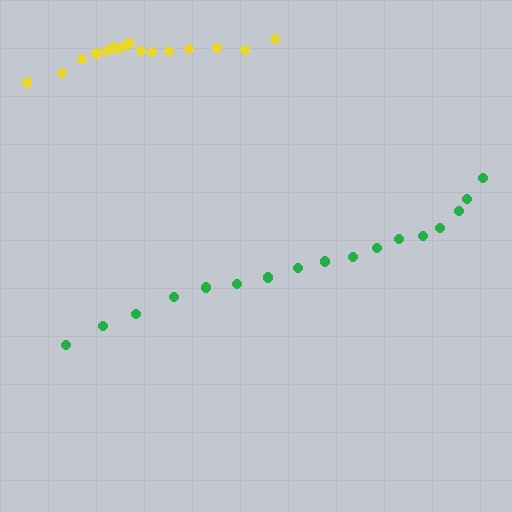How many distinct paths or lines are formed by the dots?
There are 2 distinct paths.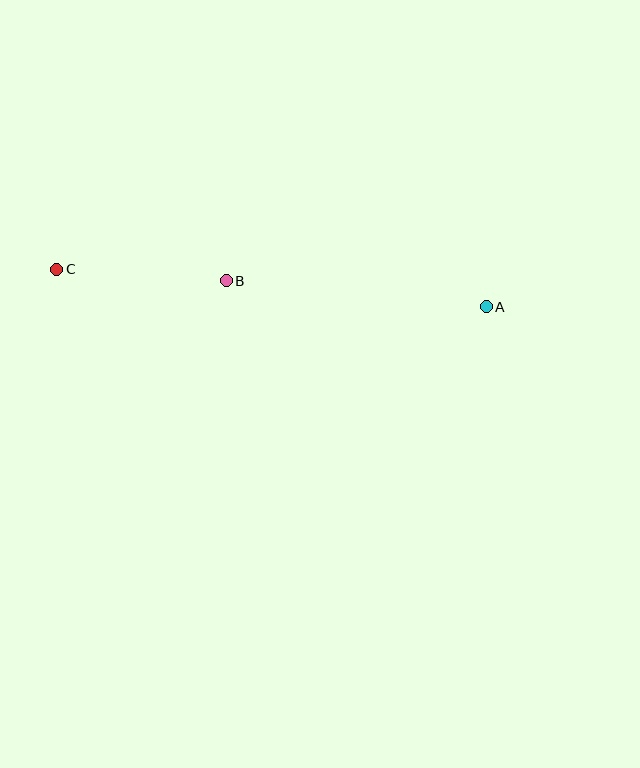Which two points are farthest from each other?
Points A and C are farthest from each other.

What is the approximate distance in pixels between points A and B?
The distance between A and B is approximately 261 pixels.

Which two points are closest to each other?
Points B and C are closest to each other.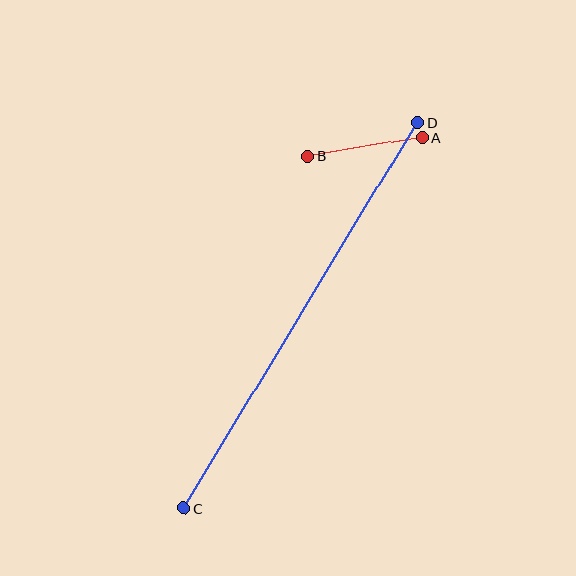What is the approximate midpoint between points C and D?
The midpoint is at approximately (301, 315) pixels.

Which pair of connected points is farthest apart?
Points C and D are farthest apart.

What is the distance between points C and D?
The distance is approximately 451 pixels.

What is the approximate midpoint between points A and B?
The midpoint is at approximately (365, 147) pixels.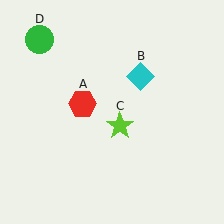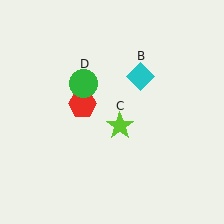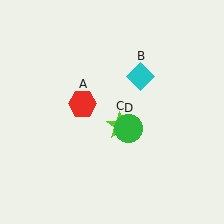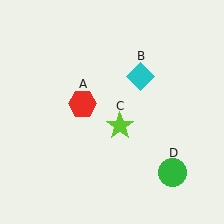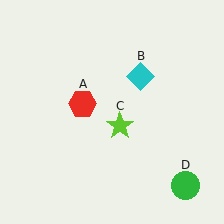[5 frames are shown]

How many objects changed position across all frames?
1 object changed position: green circle (object D).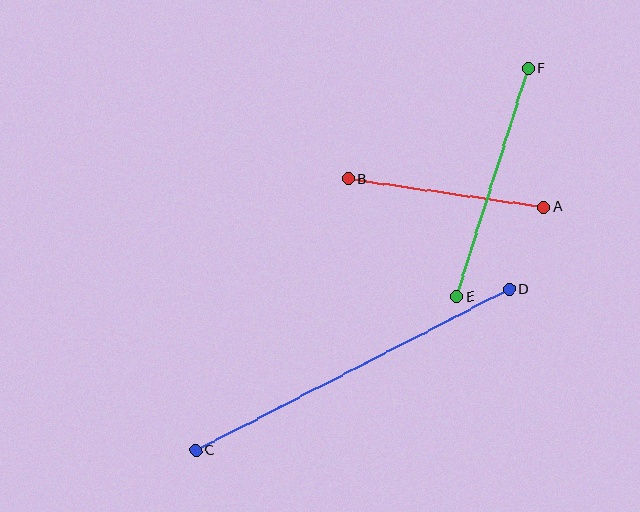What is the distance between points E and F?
The distance is approximately 239 pixels.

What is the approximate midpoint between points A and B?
The midpoint is at approximately (446, 193) pixels.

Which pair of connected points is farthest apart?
Points C and D are farthest apart.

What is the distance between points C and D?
The distance is approximately 353 pixels.